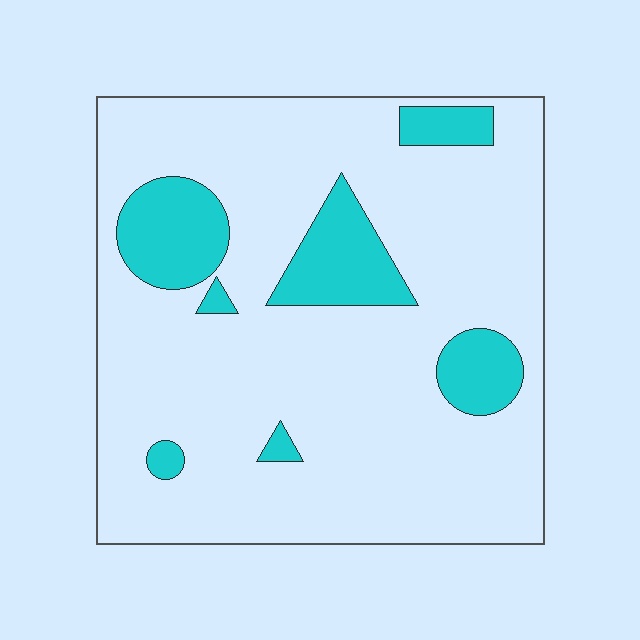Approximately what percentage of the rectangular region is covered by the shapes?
Approximately 15%.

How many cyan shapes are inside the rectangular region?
7.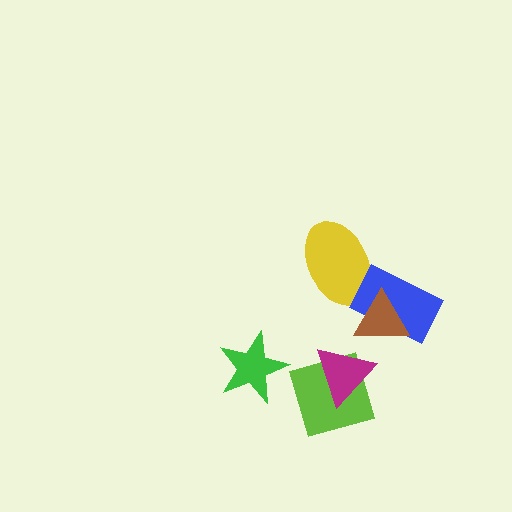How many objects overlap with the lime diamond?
1 object overlaps with the lime diamond.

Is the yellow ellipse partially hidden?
Yes, it is partially covered by another shape.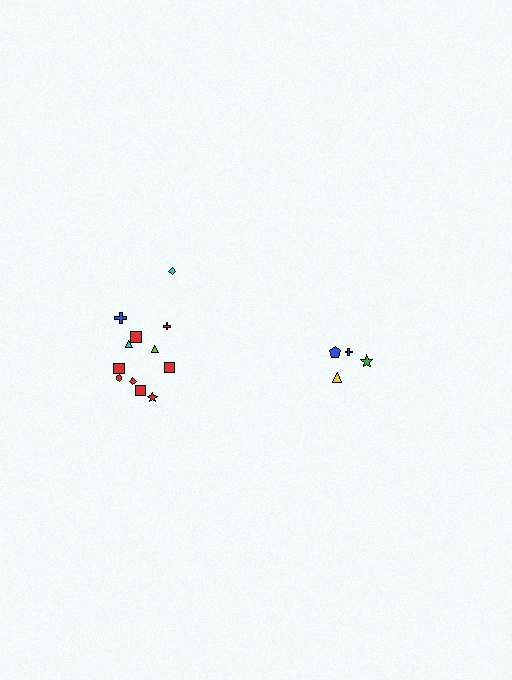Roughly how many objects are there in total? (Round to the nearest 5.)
Roughly 15 objects in total.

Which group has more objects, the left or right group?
The left group.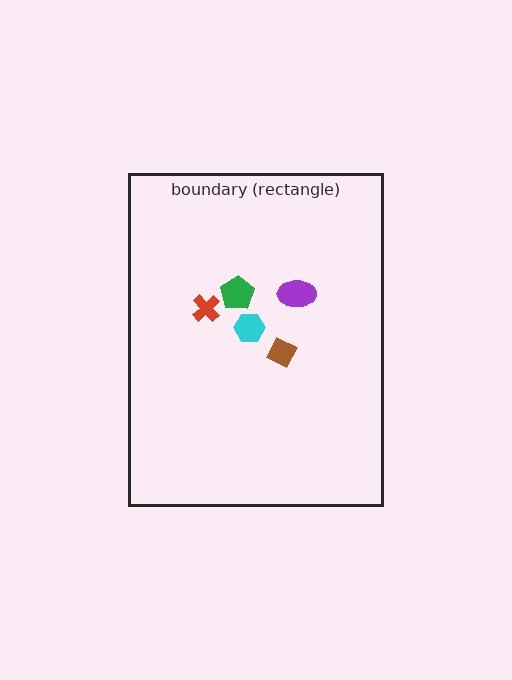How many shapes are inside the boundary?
5 inside, 0 outside.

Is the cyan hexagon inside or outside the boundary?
Inside.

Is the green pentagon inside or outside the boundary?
Inside.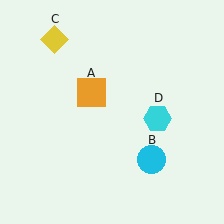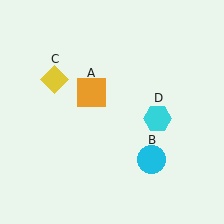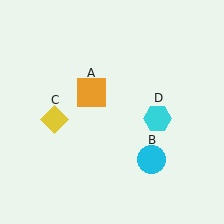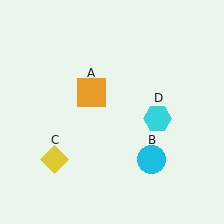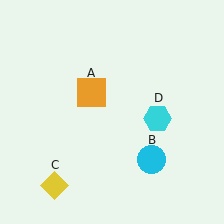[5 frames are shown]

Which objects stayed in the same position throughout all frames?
Orange square (object A) and cyan circle (object B) and cyan hexagon (object D) remained stationary.